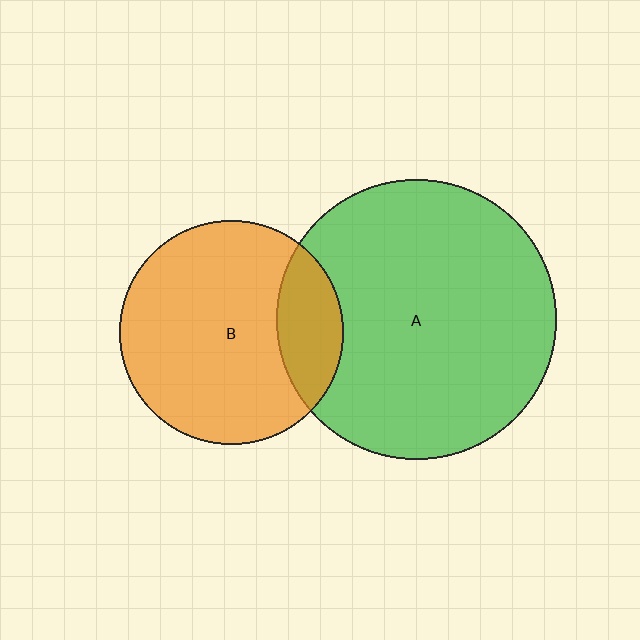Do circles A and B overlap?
Yes.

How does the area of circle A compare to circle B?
Approximately 1.6 times.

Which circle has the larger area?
Circle A (green).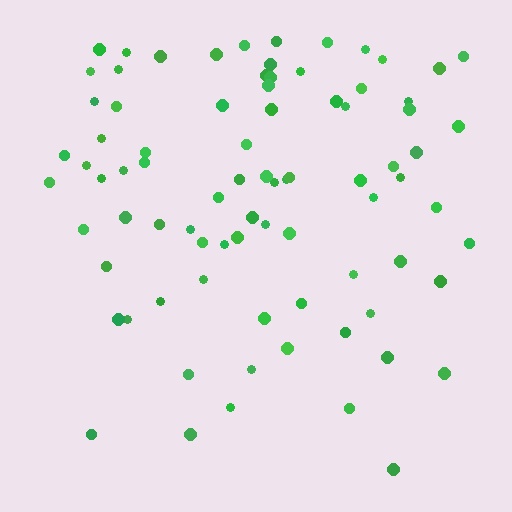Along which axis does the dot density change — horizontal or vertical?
Vertical.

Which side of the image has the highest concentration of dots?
The top.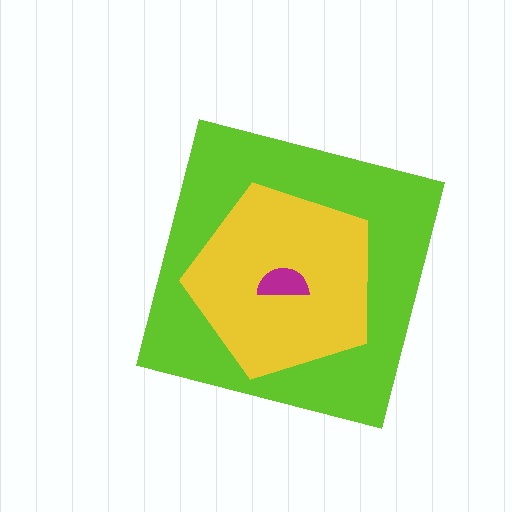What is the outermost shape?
The lime square.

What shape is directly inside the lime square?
The yellow pentagon.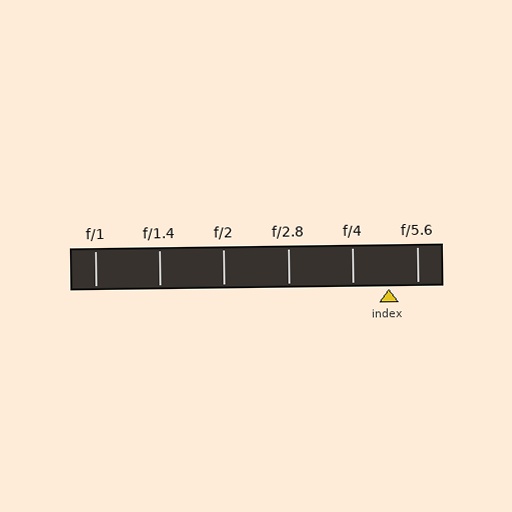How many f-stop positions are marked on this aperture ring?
There are 6 f-stop positions marked.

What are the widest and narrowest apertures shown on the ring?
The widest aperture shown is f/1 and the narrowest is f/5.6.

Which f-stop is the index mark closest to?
The index mark is closest to f/5.6.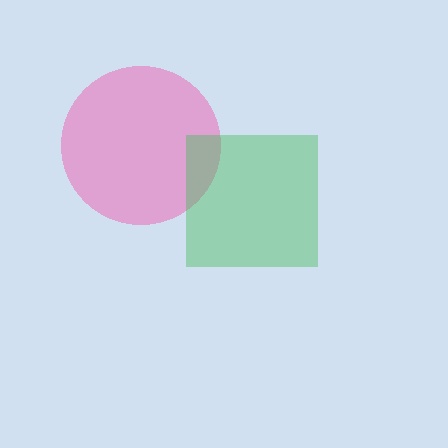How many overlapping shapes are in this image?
There are 2 overlapping shapes in the image.